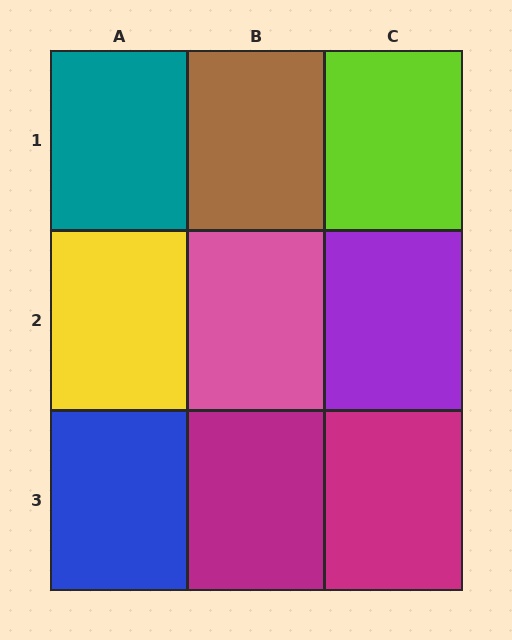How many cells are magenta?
2 cells are magenta.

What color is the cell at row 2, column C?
Purple.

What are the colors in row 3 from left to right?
Blue, magenta, magenta.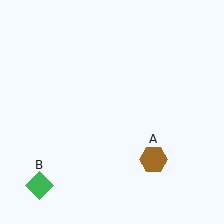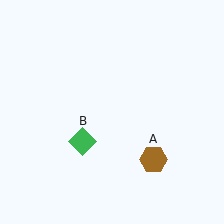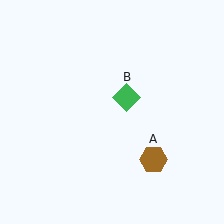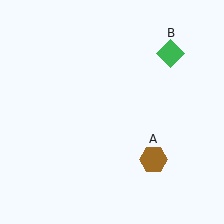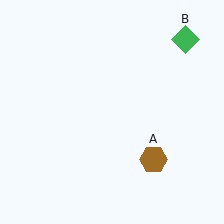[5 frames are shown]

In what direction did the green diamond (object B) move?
The green diamond (object B) moved up and to the right.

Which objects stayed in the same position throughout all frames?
Brown hexagon (object A) remained stationary.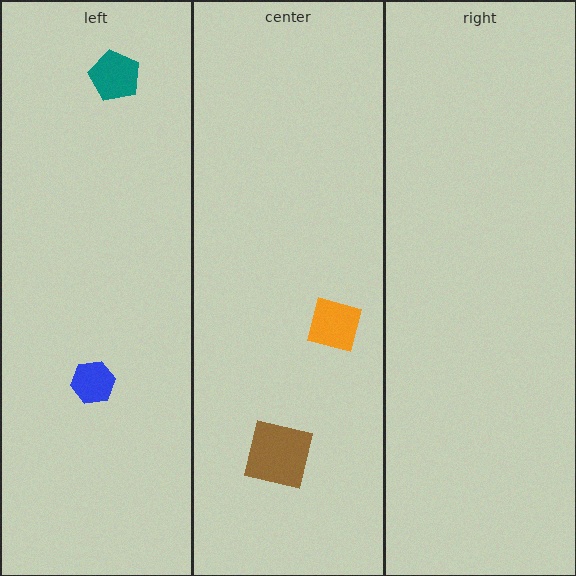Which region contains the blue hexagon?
The left region.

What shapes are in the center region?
The orange square, the brown square.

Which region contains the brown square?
The center region.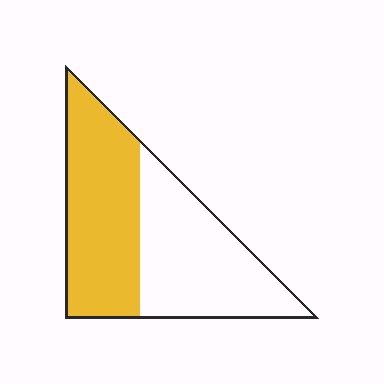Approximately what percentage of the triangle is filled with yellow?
Approximately 50%.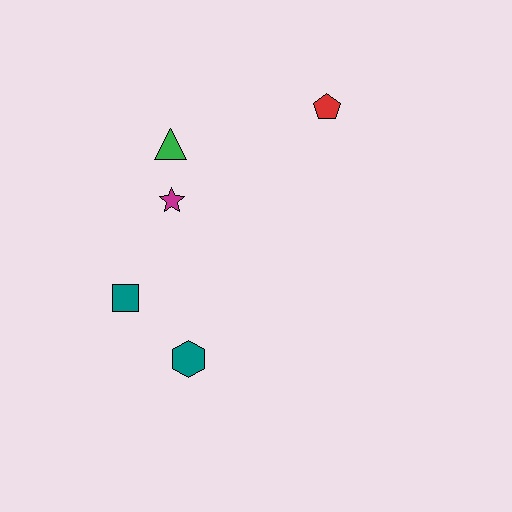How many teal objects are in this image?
There are 2 teal objects.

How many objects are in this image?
There are 5 objects.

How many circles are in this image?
There are no circles.